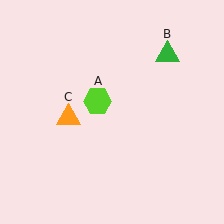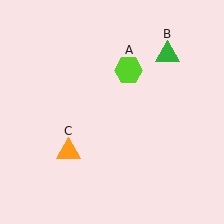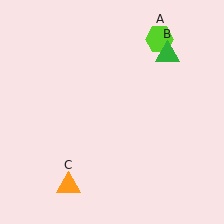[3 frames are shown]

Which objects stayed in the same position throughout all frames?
Green triangle (object B) remained stationary.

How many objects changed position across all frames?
2 objects changed position: lime hexagon (object A), orange triangle (object C).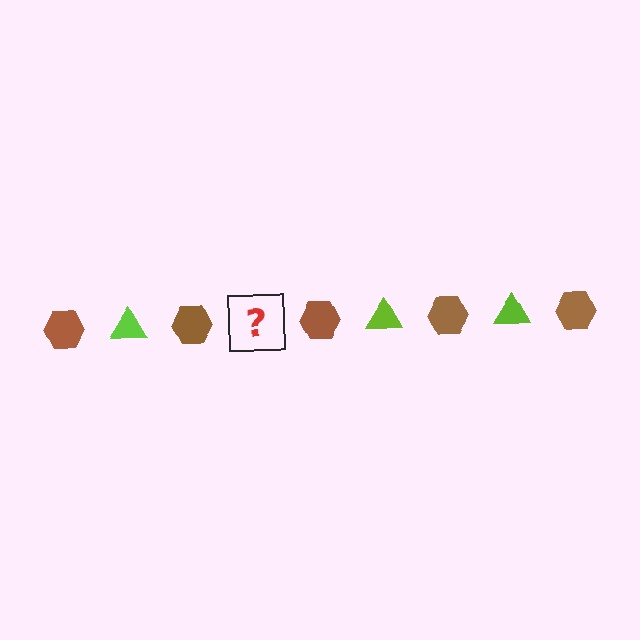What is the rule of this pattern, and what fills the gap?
The rule is that the pattern alternates between brown hexagon and lime triangle. The gap should be filled with a lime triangle.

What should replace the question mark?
The question mark should be replaced with a lime triangle.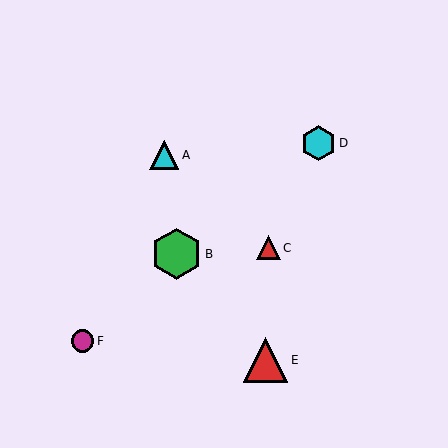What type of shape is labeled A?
Shape A is a cyan triangle.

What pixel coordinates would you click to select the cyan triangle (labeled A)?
Click at (164, 155) to select the cyan triangle A.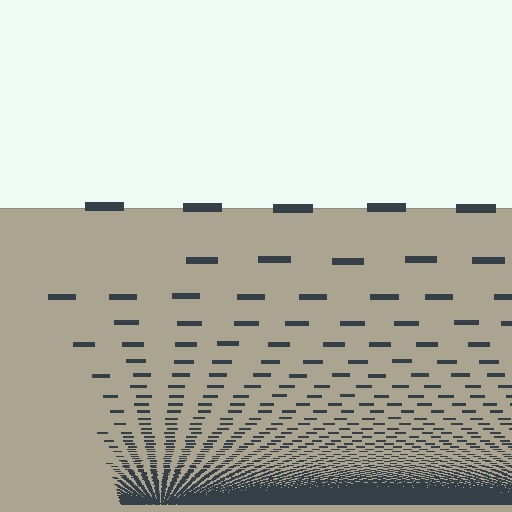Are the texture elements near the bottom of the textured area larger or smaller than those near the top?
Smaller. The gradient is inverted — elements near the bottom are smaller and denser.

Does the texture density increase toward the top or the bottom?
Density increases toward the bottom.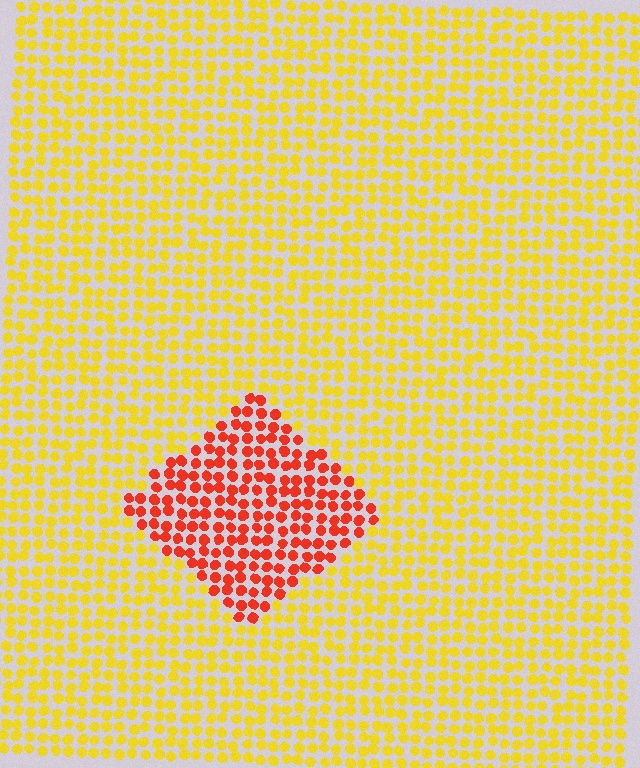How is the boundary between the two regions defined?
The boundary is defined purely by a slight shift in hue (about 48 degrees). Spacing, size, and orientation are identical on both sides.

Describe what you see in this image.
The image is filled with small yellow elements in a uniform arrangement. A diamond-shaped region is visible where the elements are tinted to a slightly different hue, forming a subtle color boundary.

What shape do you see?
I see a diamond.